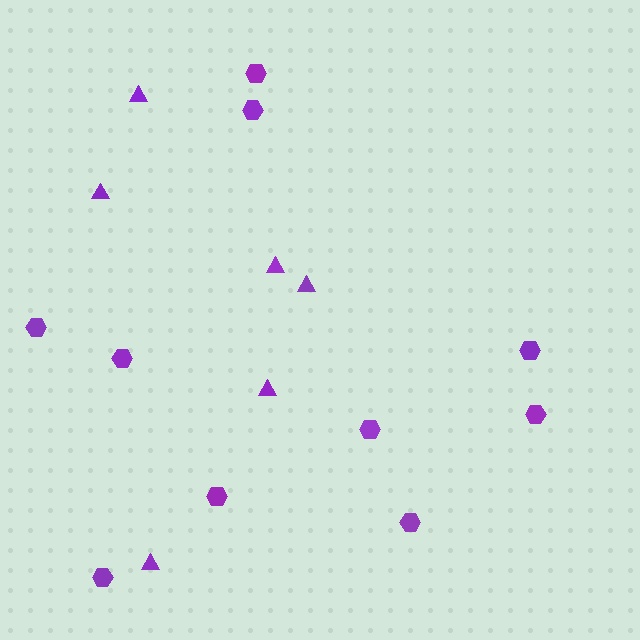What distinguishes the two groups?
There are 2 groups: one group of hexagons (10) and one group of triangles (6).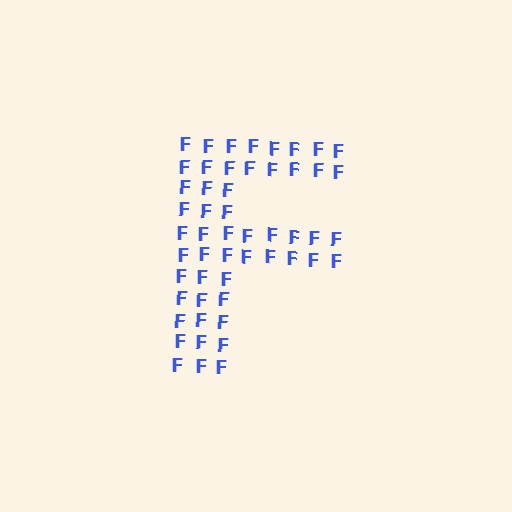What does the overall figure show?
The overall figure shows the letter F.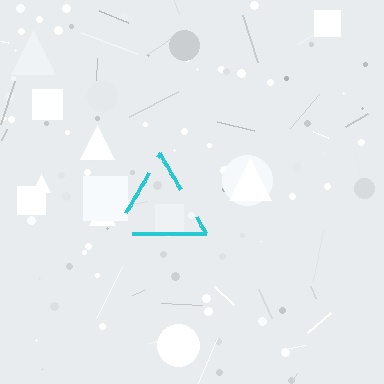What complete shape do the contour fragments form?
The contour fragments form a triangle.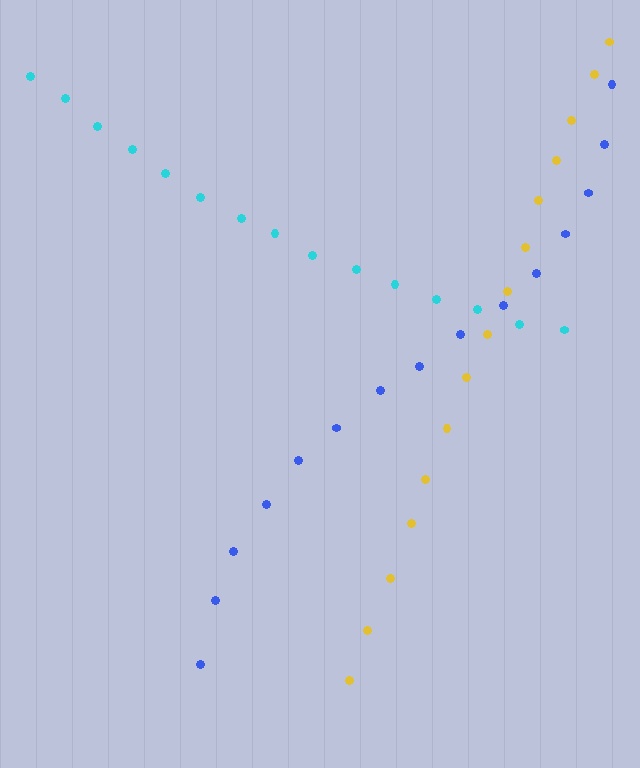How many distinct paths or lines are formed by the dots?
There are 3 distinct paths.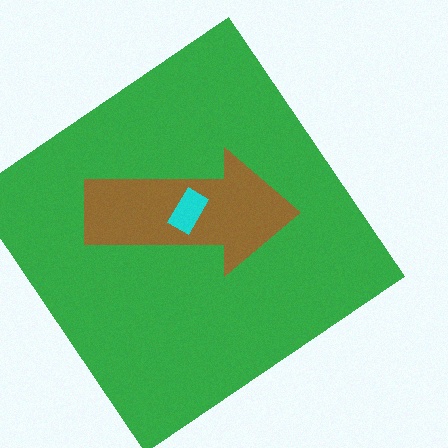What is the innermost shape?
The cyan rectangle.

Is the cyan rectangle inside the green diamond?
Yes.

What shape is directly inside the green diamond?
The brown arrow.